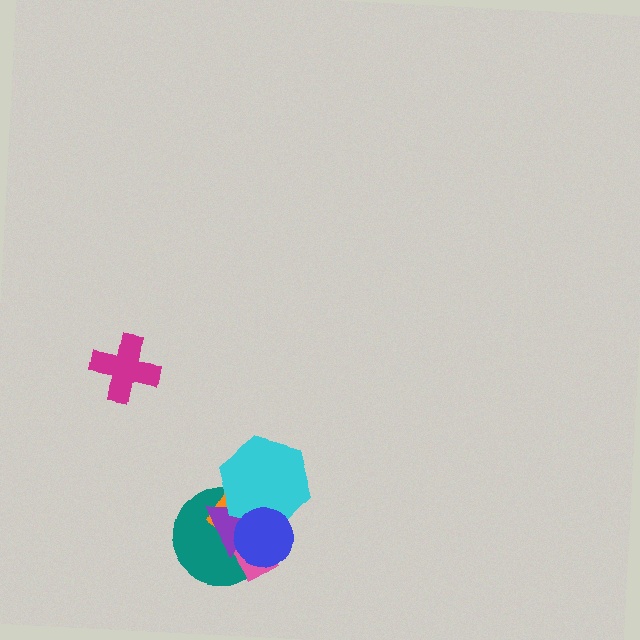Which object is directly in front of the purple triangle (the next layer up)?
The cyan hexagon is directly in front of the purple triangle.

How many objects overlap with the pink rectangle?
5 objects overlap with the pink rectangle.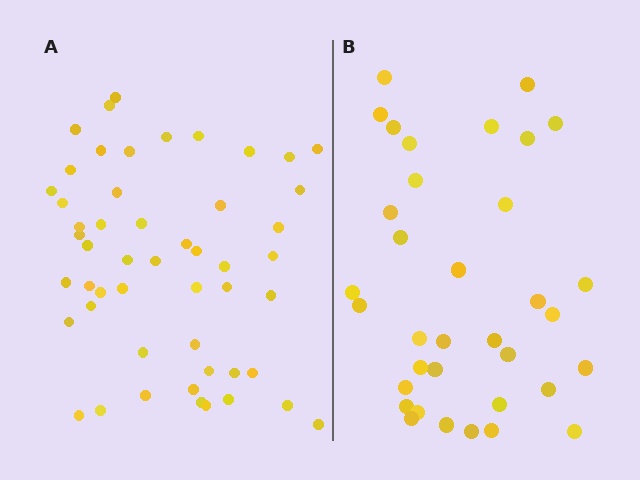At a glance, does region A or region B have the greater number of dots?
Region A (the left region) has more dots.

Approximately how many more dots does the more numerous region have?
Region A has approximately 15 more dots than region B.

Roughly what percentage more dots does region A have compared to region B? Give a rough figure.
About 45% more.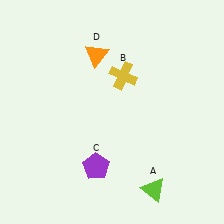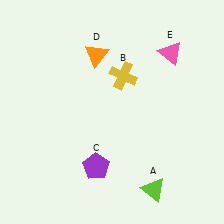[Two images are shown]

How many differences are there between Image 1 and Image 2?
There is 1 difference between the two images.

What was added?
A pink triangle (E) was added in Image 2.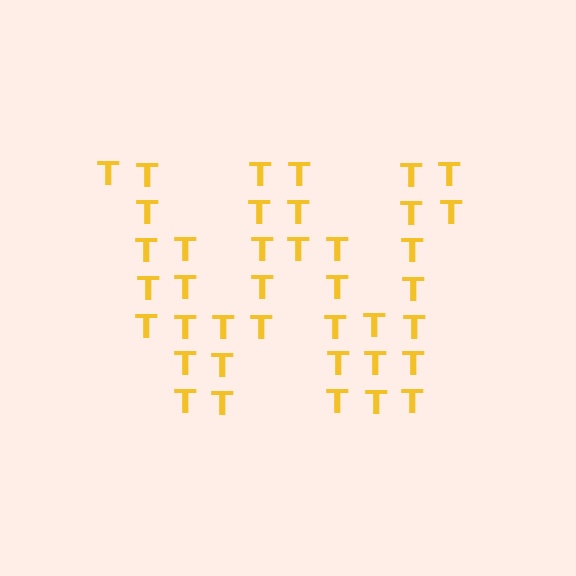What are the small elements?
The small elements are letter T's.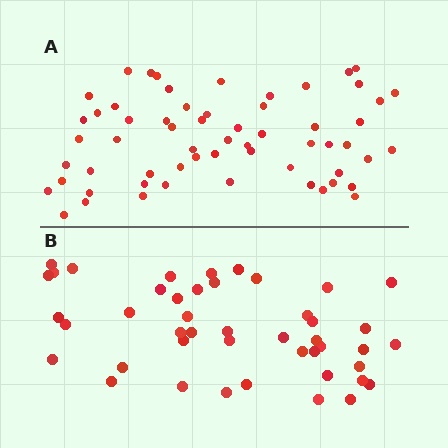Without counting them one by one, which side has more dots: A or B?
Region A (the top region) has more dots.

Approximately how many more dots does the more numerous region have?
Region A has approximately 15 more dots than region B.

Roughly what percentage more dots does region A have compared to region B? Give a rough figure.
About 35% more.